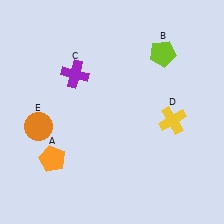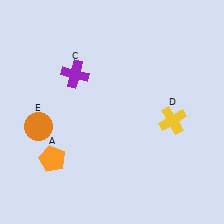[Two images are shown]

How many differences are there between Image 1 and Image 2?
There is 1 difference between the two images.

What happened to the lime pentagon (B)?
The lime pentagon (B) was removed in Image 2. It was in the top-right area of Image 1.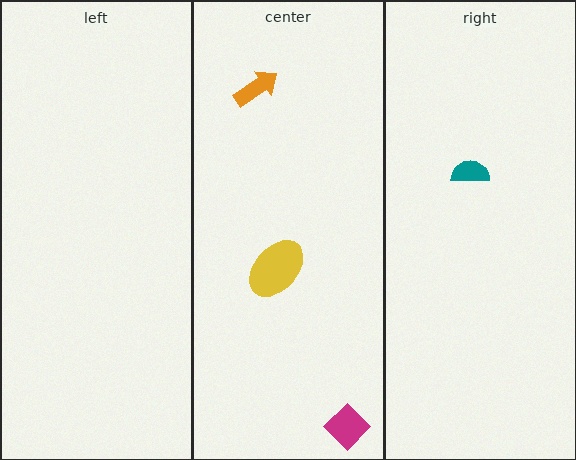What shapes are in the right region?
The teal semicircle.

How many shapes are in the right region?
1.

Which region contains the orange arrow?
The center region.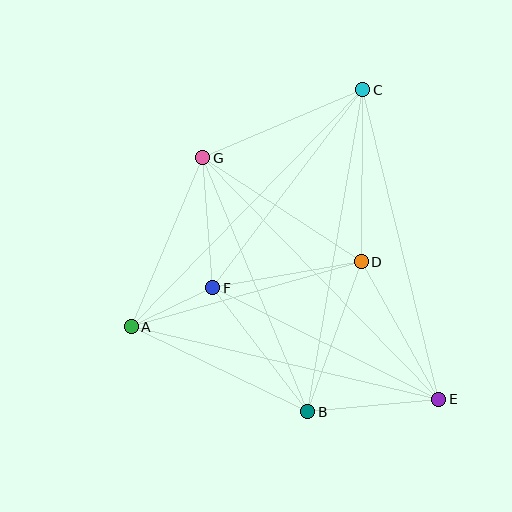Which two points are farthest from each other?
Points E and G are farthest from each other.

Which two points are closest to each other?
Points A and F are closest to each other.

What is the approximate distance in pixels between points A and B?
The distance between A and B is approximately 196 pixels.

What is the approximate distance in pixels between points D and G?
The distance between D and G is approximately 190 pixels.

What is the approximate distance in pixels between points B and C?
The distance between B and C is approximately 326 pixels.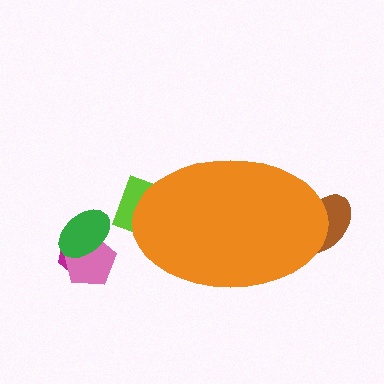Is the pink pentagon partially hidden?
No, the pink pentagon is fully visible.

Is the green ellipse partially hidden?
No, the green ellipse is fully visible.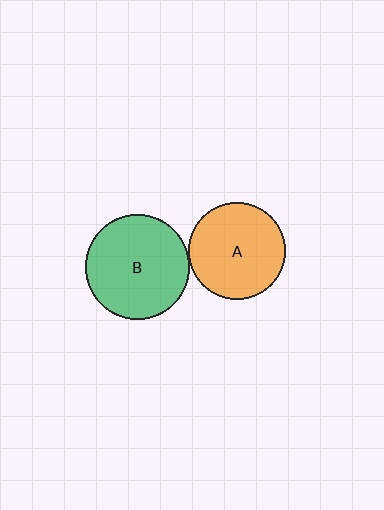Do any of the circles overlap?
No, none of the circles overlap.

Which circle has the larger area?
Circle B (green).